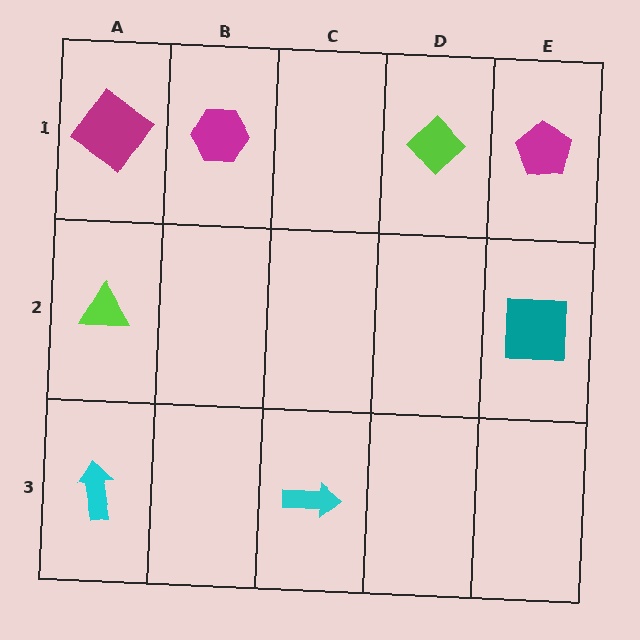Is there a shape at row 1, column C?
No, that cell is empty.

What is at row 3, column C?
A cyan arrow.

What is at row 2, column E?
A teal square.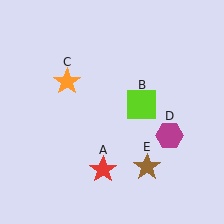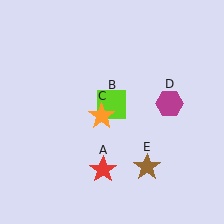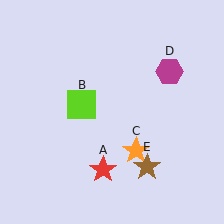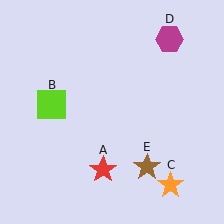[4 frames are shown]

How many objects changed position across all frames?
3 objects changed position: lime square (object B), orange star (object C), magenta hexagon (object D).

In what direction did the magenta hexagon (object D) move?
The magenta hexagon (object D) moved up.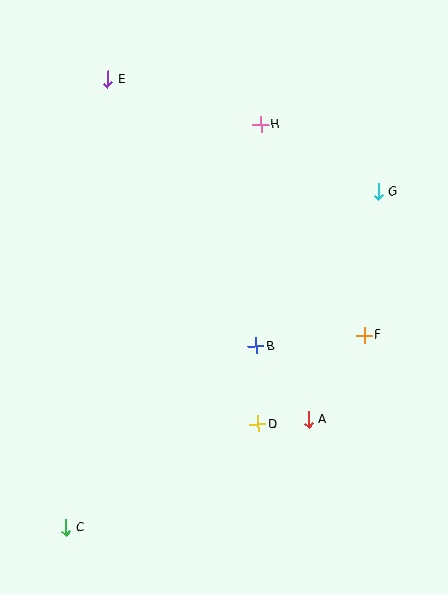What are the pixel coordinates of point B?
Point B is at (256, 346).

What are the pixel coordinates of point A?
Point A is at (308, 420).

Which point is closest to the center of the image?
Point B at (256, 346) is closest to the center.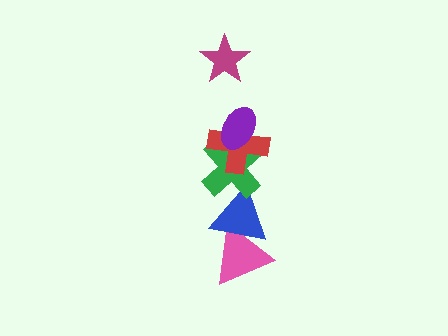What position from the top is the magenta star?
The magenta star is 1st from the top.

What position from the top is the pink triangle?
The pink triangle is 6th from the top.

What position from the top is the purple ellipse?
The purple ellipse is 2nd from the top.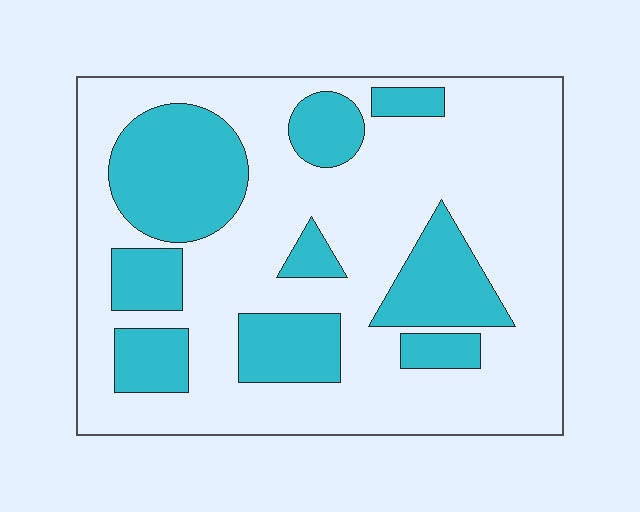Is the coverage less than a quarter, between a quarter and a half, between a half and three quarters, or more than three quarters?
Between a quarter and a half.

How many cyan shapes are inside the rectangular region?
9.